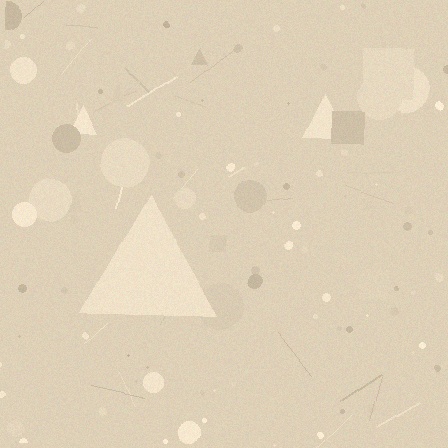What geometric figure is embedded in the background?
A triangle is embedded in the background.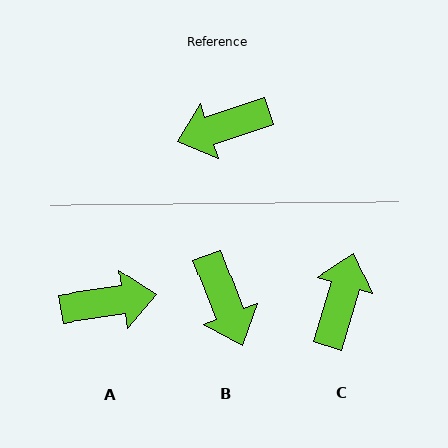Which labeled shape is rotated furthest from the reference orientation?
A, about 170 degrees away.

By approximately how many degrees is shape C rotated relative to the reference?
Approximately 125 degrees clockwise.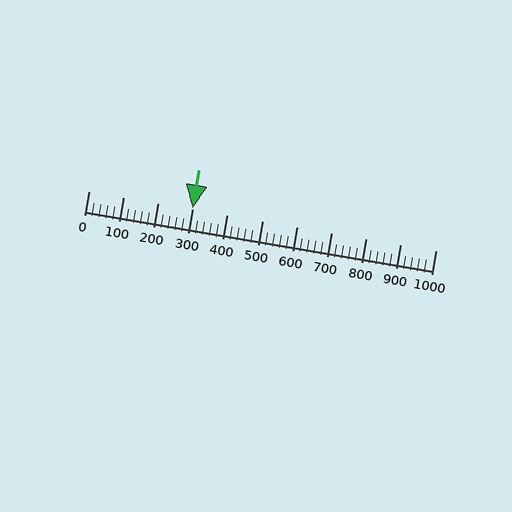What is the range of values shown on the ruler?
The ruler shows values from 0 to 1000.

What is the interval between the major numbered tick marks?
The major tick marks are spaced 100 units apart.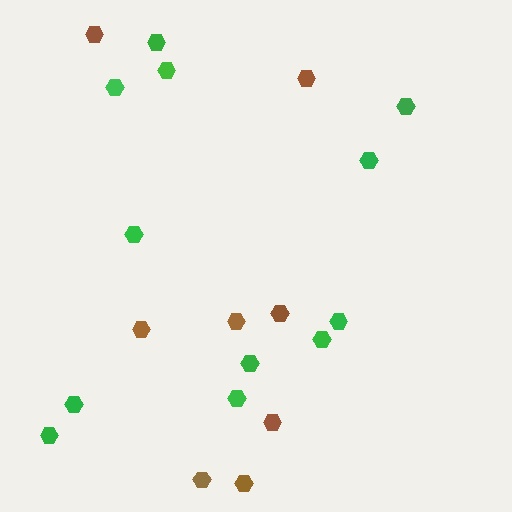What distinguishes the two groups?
There are 2 groups: one group of brown hexagons (8) and one group of green hexagons (12).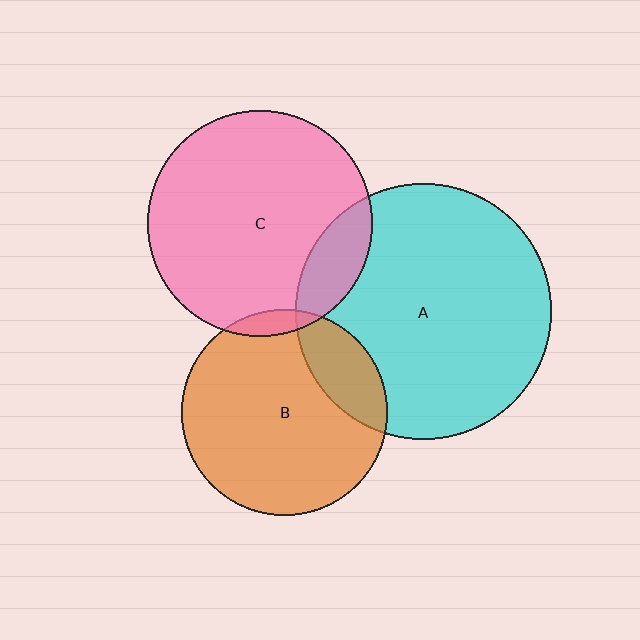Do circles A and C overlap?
Yes.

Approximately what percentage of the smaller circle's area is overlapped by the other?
Approximately 15%.